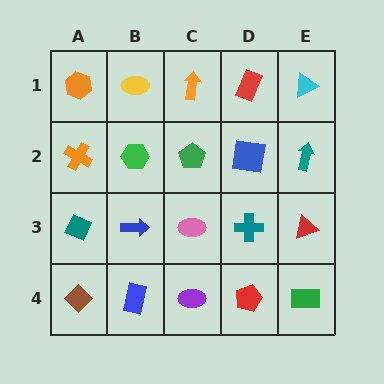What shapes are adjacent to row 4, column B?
A blue arrow (row 3, column B), a brown diamond (row 4, column A), a purple ellipse (row 4, column C).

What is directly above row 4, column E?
A red triangle.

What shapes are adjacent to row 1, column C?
A green pentagon (row 2, column C), a yellow ellipse (row 1, column B), a red rectangle (row 1, column D).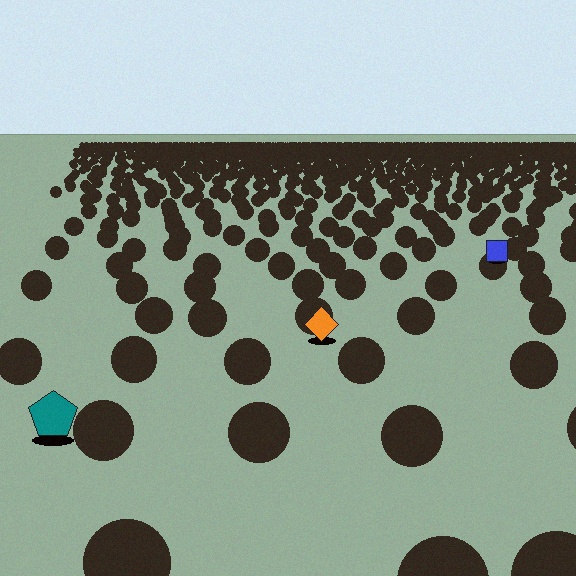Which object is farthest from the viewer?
The blue square is farthest from the viewer. It appears smaller and the ground texture around it is denser.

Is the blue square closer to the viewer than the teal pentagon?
No. The teal pentagon is closer — you can tell from the texture gradient: the ground texture is coarser near it.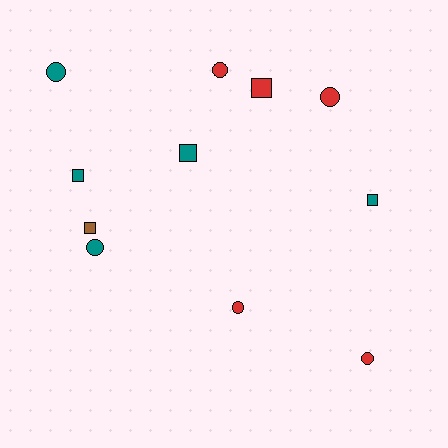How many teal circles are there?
There are 2 teal circles.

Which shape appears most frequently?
Circle, with 6 objects.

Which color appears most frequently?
Teal, with 5 objects.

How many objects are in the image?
There are 11 objects.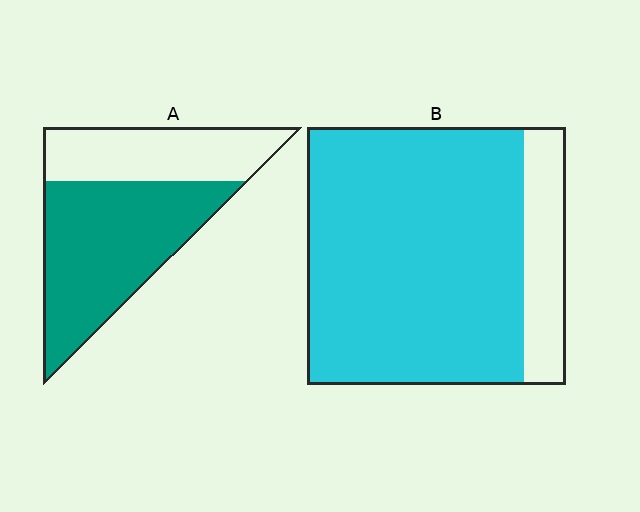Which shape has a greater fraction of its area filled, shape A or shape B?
Shape B.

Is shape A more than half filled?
Yes.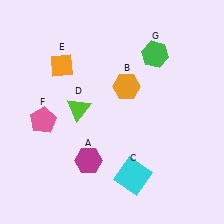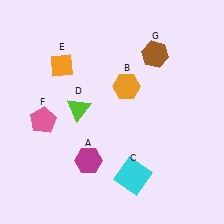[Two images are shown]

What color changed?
The hexagon (G) changed from green in Image 1 to brown in Image 2.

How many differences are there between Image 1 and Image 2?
There is 1 difference between the two images.